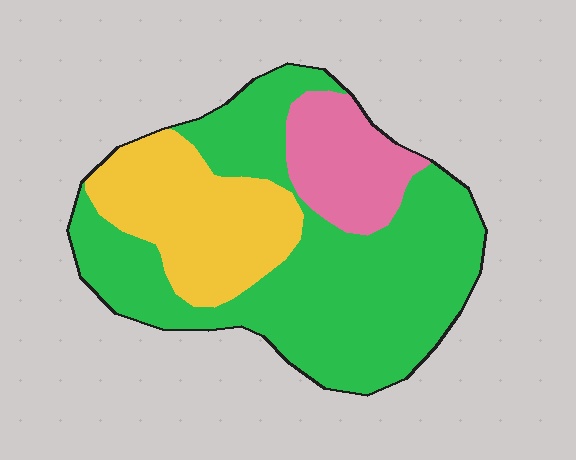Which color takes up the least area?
Pink, at roughly 15%.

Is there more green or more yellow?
Green.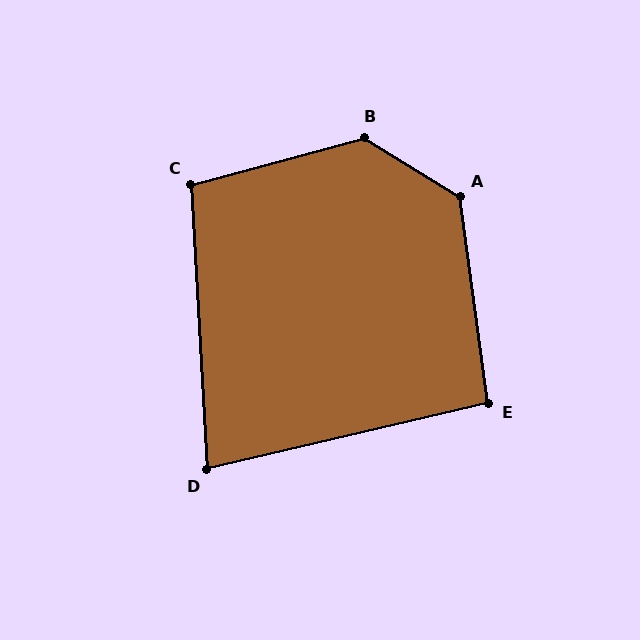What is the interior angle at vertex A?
Approximately 129 degrees (obtuse).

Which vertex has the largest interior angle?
B, at approximately 134 degrees.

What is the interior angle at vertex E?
Approximately 96 degrees (obtuse).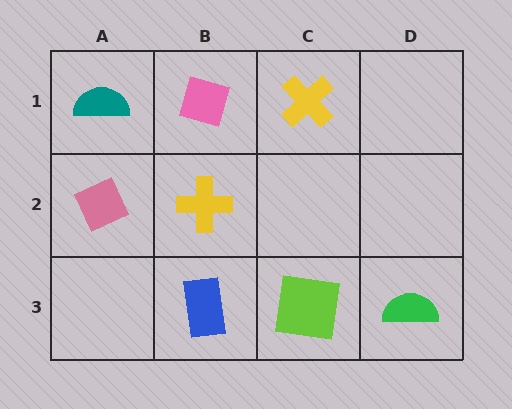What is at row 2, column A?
A pink diamond.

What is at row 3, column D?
A green semicircle.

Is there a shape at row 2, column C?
No, that cell is empty.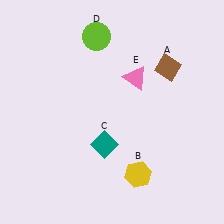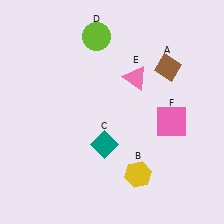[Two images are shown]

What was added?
A pink square (F) was added in Image 2.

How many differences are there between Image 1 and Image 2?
There is 1 difference between the two images.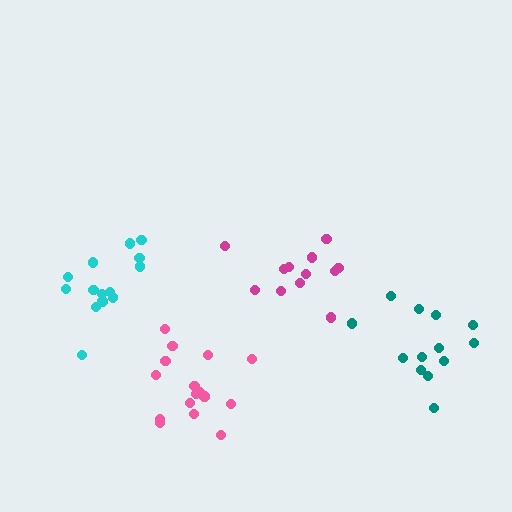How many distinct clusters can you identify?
There are 4 distinct clusters.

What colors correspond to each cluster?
The clusters are colored: magenta, pink, teal, cyan.